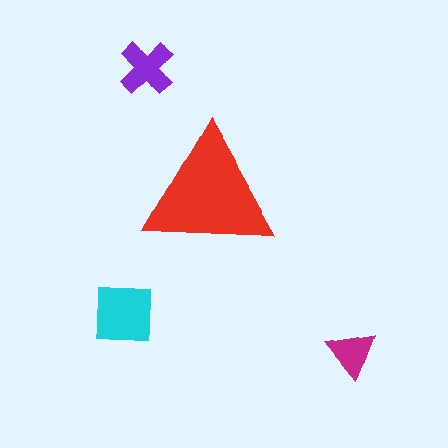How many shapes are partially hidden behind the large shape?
0 shapes are partially hidden.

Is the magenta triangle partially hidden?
No, the magenta triangle is fully visible.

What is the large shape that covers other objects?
A red triangle.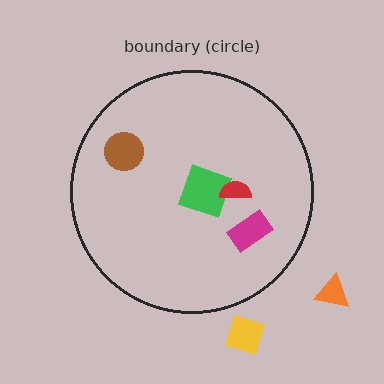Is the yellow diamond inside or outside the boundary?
Outside.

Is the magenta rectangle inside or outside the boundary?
Inside.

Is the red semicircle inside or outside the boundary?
Inside.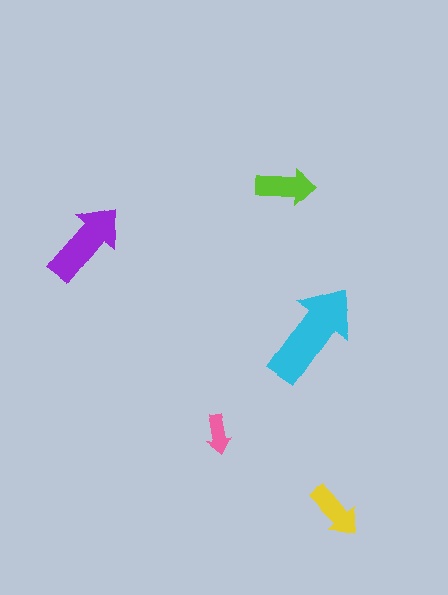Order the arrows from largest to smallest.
the cyan one, the purple one, the lime one, the yellow one, the pink one.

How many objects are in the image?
There are 5 objects in the image.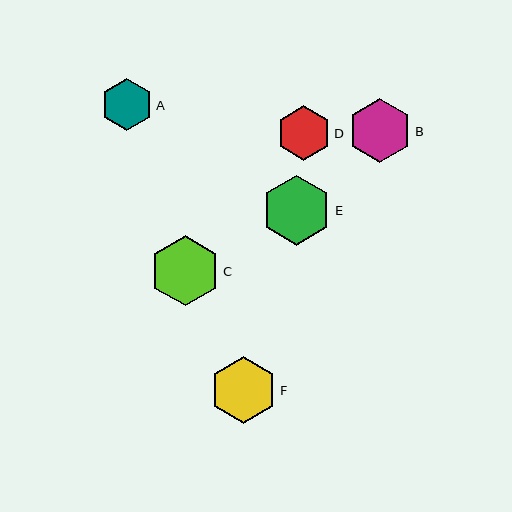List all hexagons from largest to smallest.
From largest to smallest: C, E, F, B, D, A.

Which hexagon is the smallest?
Hexagon A is the smallest with a size of approximately 52 pixels.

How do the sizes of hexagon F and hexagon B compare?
Hexagon F and hexagon B are approximately the same size.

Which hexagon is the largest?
Hexagon C is the largest with a size of approximately 70 pixels.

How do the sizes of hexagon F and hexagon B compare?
Hexagon F and hexagon B are approximately the same size.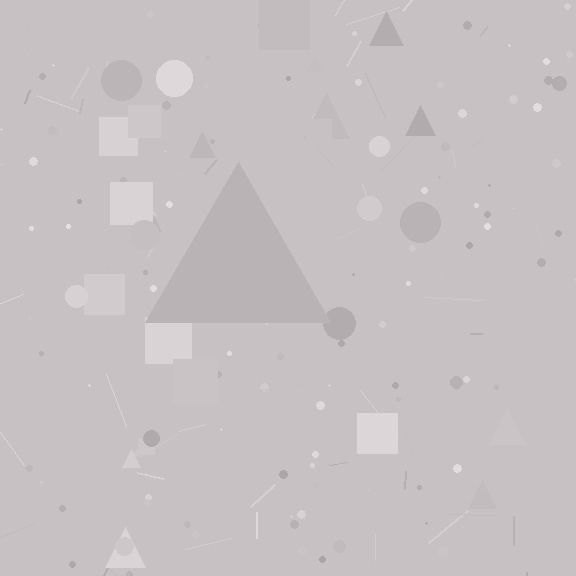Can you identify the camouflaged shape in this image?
The camouflaged shape is a triangle.